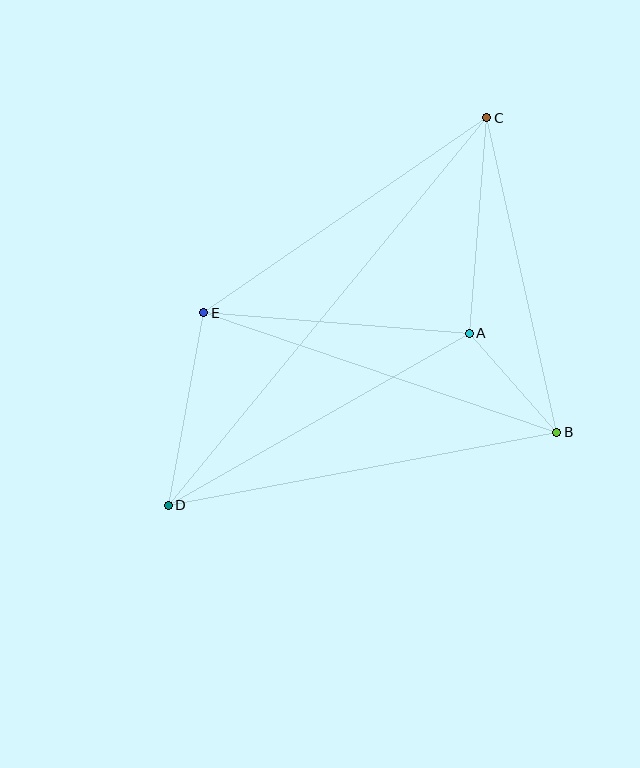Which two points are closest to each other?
Points A and B are closest to each other.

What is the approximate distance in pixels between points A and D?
The distance between A and D is approximately 347 pixels.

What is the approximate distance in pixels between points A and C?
The distance between A and C is approximately 216 pixels.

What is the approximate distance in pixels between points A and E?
The distance between A and E is approximately 266 pixels.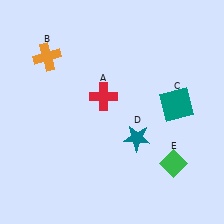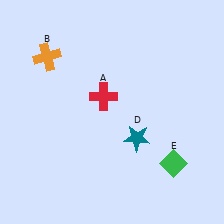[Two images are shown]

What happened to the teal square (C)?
The teal square (C) was removed in Image 2. It was in the top-right area of Image 1.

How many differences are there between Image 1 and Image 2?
There is 1 difference between the two images.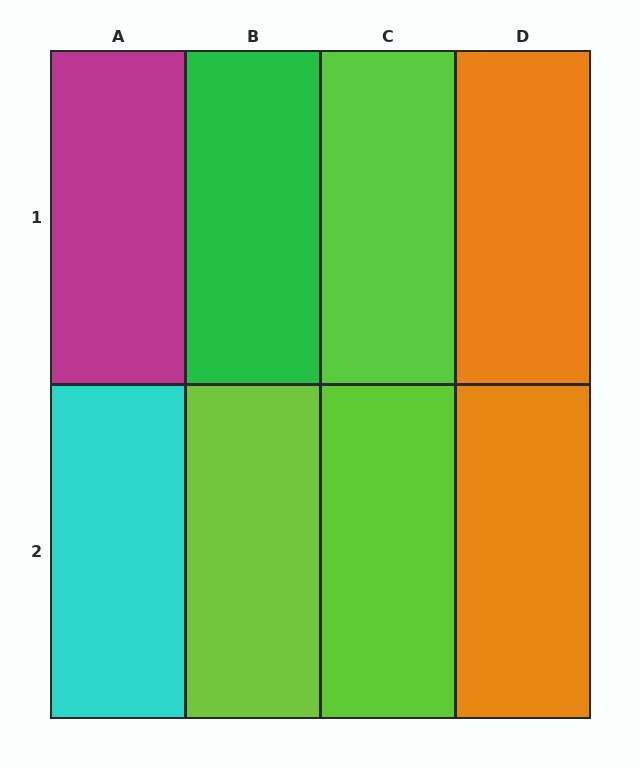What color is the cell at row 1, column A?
Magenta.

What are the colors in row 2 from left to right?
Cyan, lime, lime, orange.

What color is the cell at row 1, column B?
Green.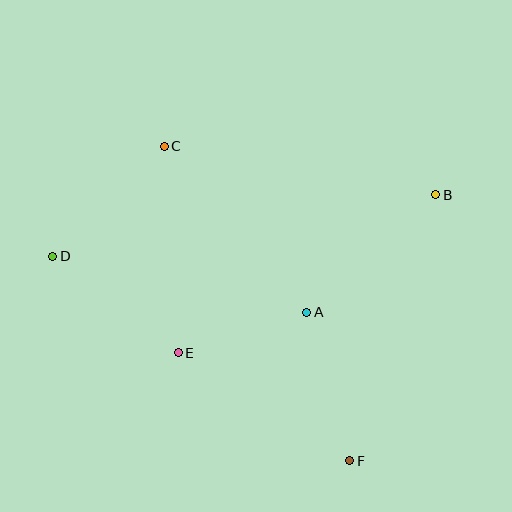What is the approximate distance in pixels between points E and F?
The distance between E and F is approximately 202 pixels.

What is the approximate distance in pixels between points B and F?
The distance between B and F is approximately 280 pixels.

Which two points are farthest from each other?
Points B and D are farthest from each other.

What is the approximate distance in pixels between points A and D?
The distance between A and D is approximately 260 pixels.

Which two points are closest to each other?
Points A and E are closest to each other.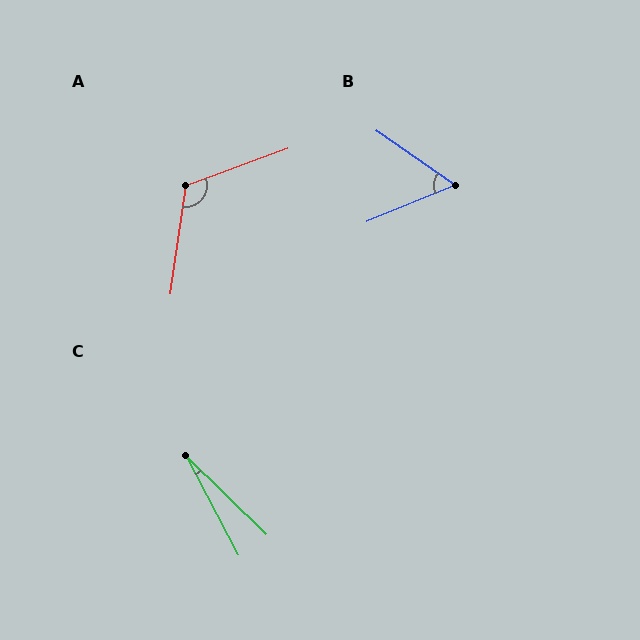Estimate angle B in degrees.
Approximately 58 degrees.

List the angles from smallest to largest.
C (18°), B (58°), A (118°).